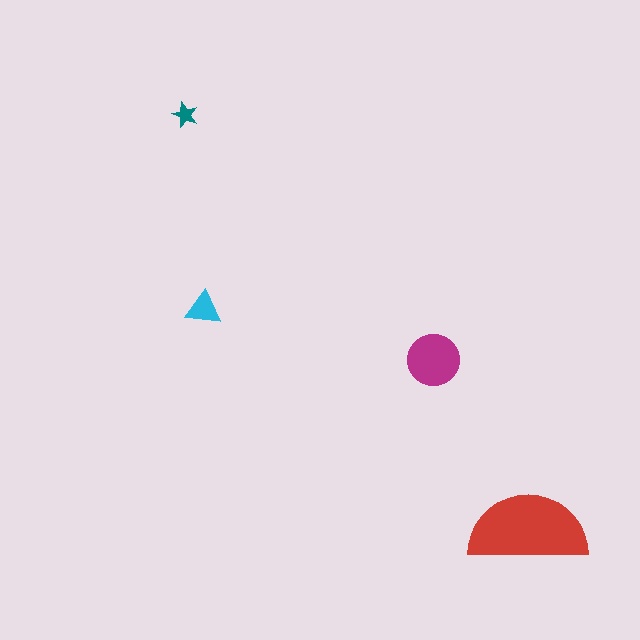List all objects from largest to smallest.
The red semicircle, the magenta circle, the cyan triangle, the teal star.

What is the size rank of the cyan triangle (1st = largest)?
3rd.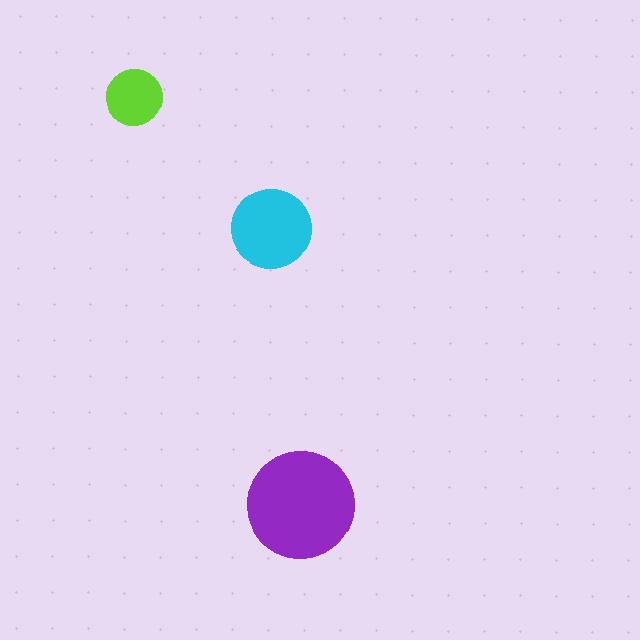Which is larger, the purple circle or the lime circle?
The purple one.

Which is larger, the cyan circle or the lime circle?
The cyan one.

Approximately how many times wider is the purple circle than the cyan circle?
About 1.5 times wider.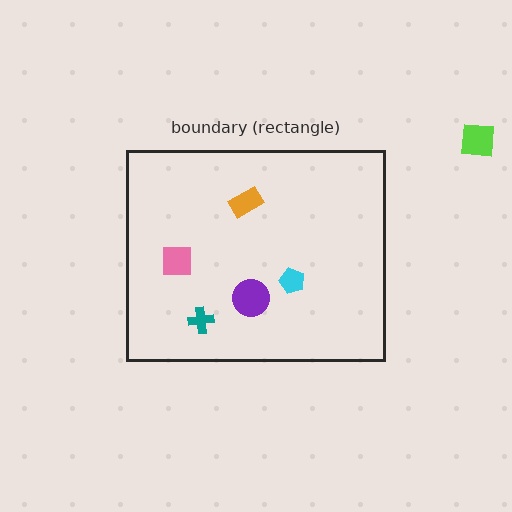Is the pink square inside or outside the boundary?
Inside.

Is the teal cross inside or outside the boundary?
Inside.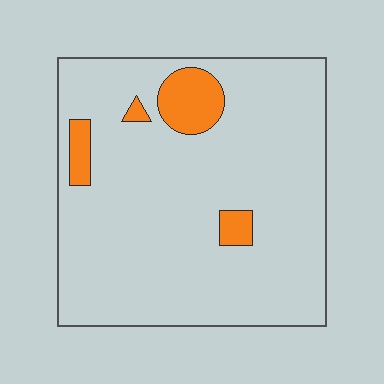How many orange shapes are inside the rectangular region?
4.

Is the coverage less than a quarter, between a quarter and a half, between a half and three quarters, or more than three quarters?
Less than a quarter.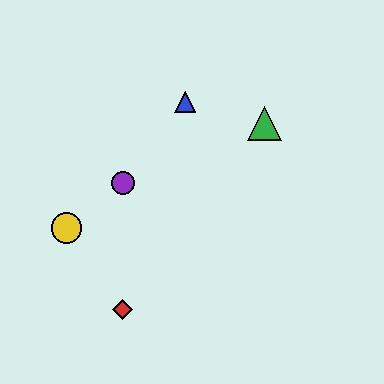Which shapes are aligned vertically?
The red diamond, the purple circle are aligned vertically.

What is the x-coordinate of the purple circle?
The purple circle is at x≈123.